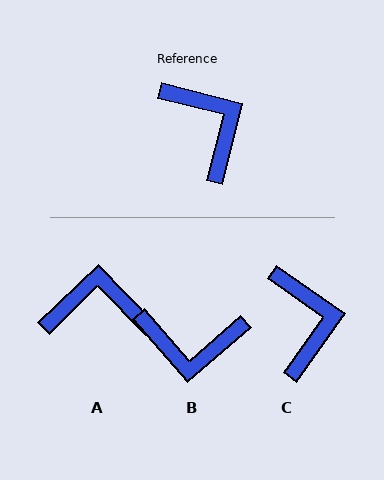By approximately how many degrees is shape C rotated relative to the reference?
Approximately 21 degrees clockwise.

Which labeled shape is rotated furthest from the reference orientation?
B, about 125 degrees away.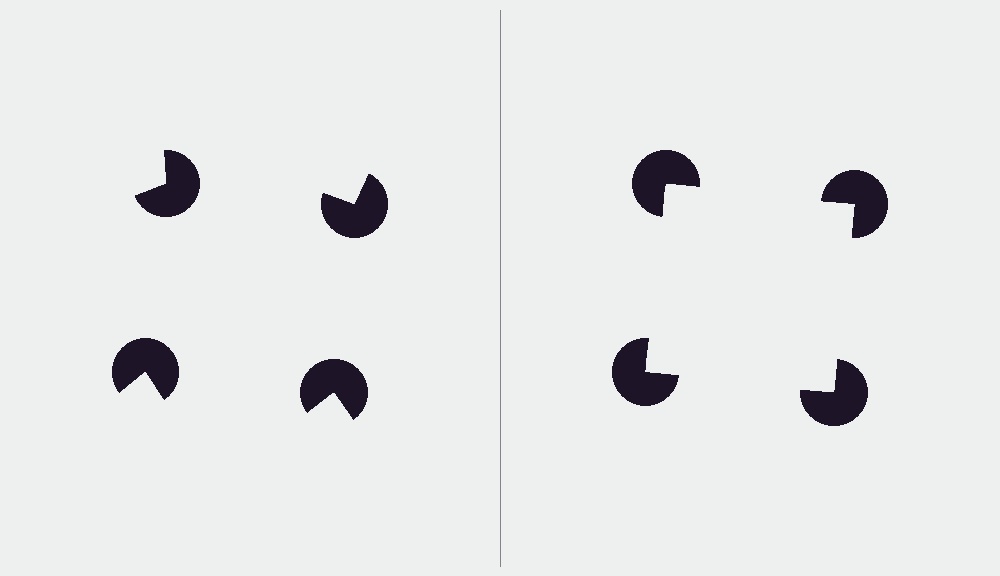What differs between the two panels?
The pac-man discs are positioned identically on both sides; only the wedge orientations differ. On the right they align to a square; on the left they are misaligned.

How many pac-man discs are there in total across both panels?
8 — 4 on each side.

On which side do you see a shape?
An illusory square appears on the right side. On the left side the wedge cuts are rotated, so no coherent shape forms.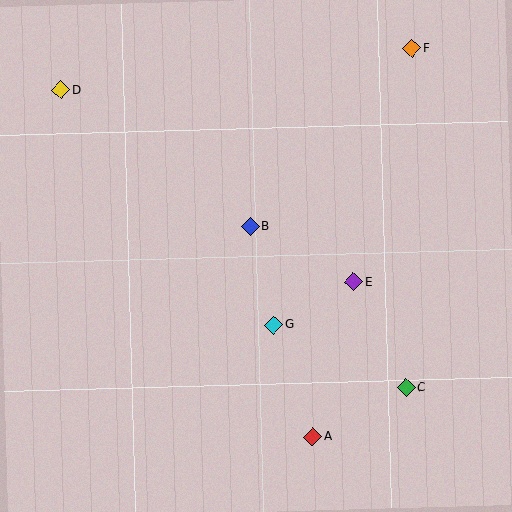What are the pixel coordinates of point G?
Point G is at (274, 325).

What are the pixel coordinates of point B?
Point B is at (251, 226).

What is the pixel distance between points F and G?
The distance between F and G is 309 pixels.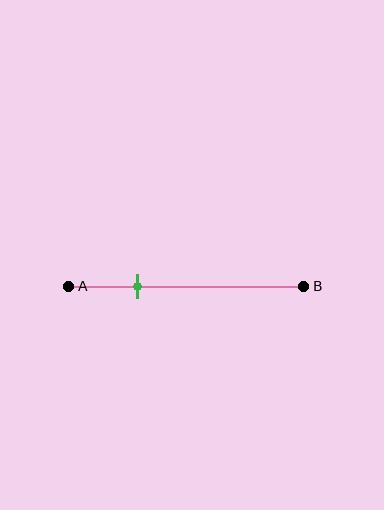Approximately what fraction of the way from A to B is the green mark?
The green mark is approximately 30% of the way from A to B.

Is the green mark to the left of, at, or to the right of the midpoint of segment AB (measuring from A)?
The green mark is to the left of the midpoint of segment AB.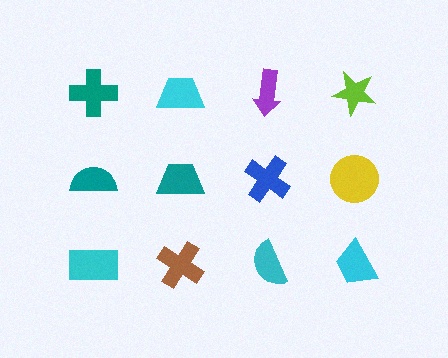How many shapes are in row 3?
4 shapes.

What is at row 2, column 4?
A yellow circle.